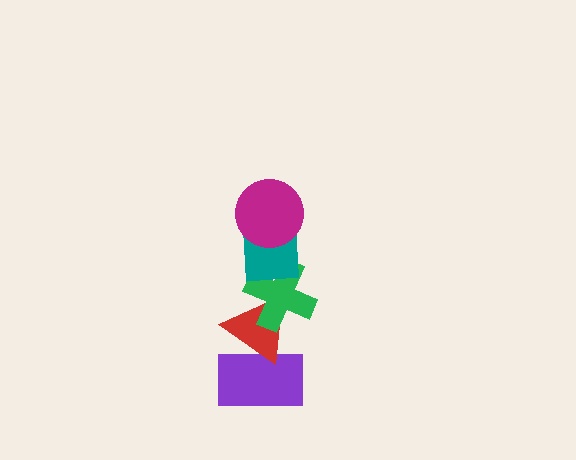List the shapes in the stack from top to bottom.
From top to bottom: the magenta circle, the teal square, the green cross, the red triangle, the purple rectangle.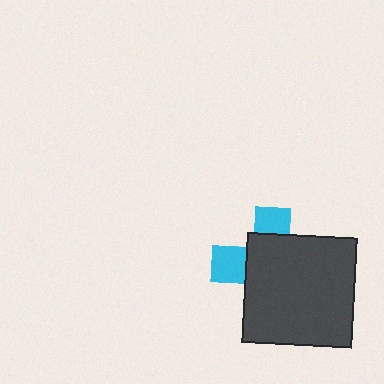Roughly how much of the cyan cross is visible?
A small part of it is visible (roughly 30%).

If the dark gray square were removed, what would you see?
You would see the complete cyan cross.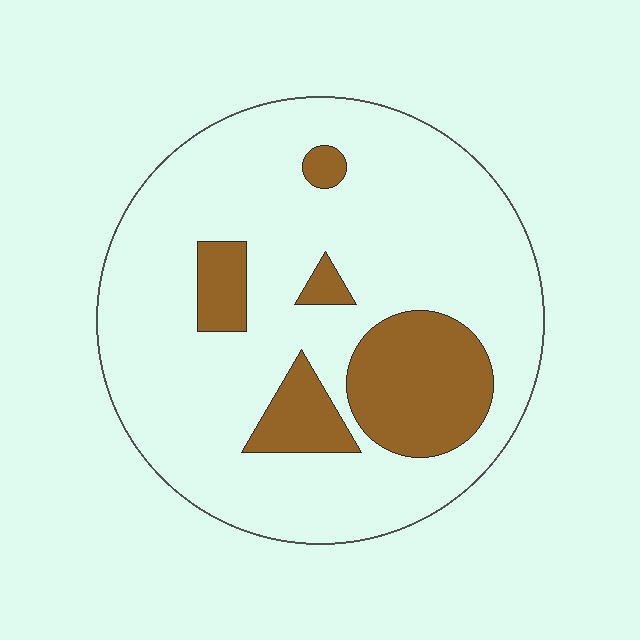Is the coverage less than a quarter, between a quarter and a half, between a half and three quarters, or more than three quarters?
Less than a quarter.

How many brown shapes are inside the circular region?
5.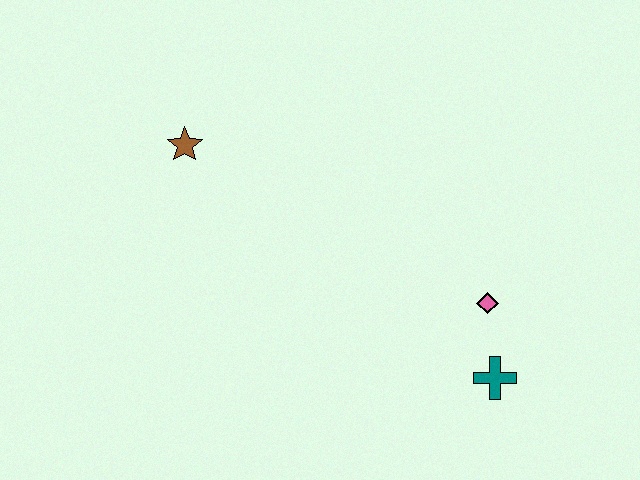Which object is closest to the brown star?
The pink diamond is closest to the brown star.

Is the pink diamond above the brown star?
No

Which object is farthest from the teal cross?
The brown star is farthest from the teal cross.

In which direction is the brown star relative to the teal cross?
The brown star is to the left of the teal cross.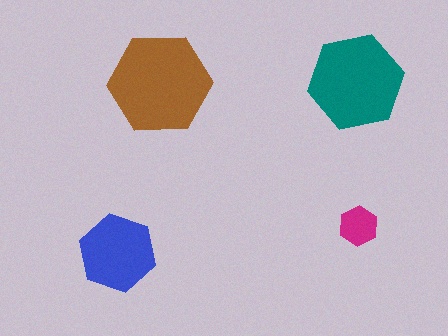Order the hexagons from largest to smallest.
the brown one, the teal one, the blue one, the magenta one.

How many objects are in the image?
There are 4 objects in the image.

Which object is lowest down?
The blue hexagon is bottommost.